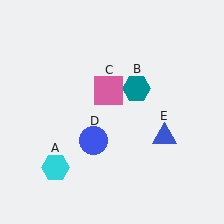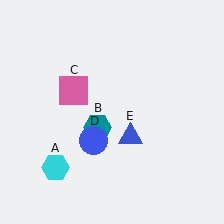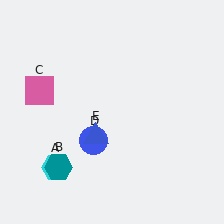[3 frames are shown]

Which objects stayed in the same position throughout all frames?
Cyan hexagon (object A) and blue circle (object D) remained stationary.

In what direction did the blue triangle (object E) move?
The blue triangle (object E) moved left.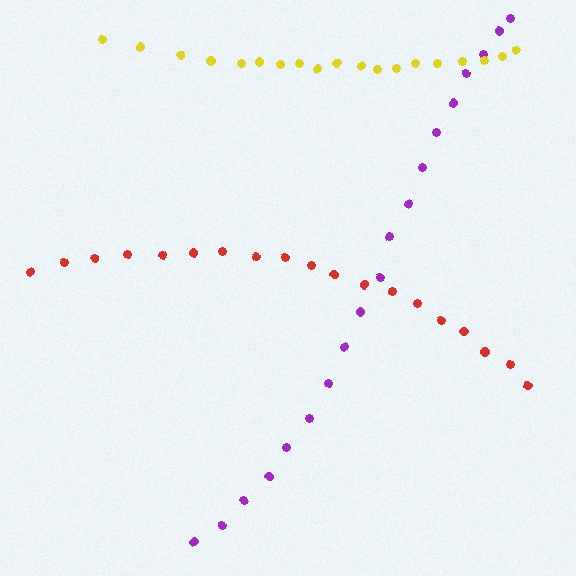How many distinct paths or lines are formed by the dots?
There are 3 distinct paths.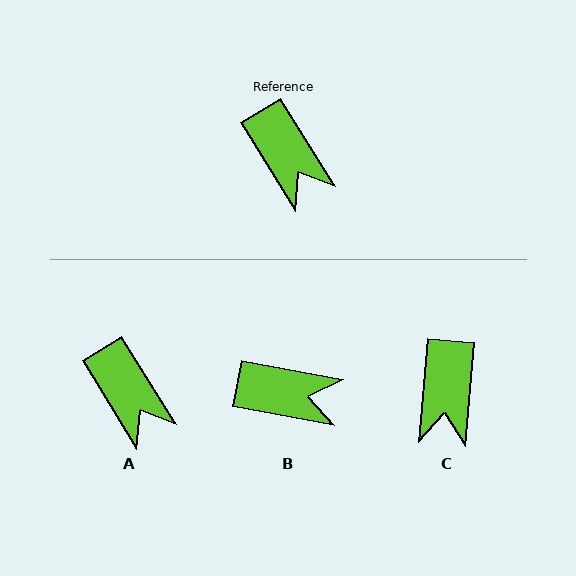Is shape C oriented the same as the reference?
No, it is off by about 37 degrees.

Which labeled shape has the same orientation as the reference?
A.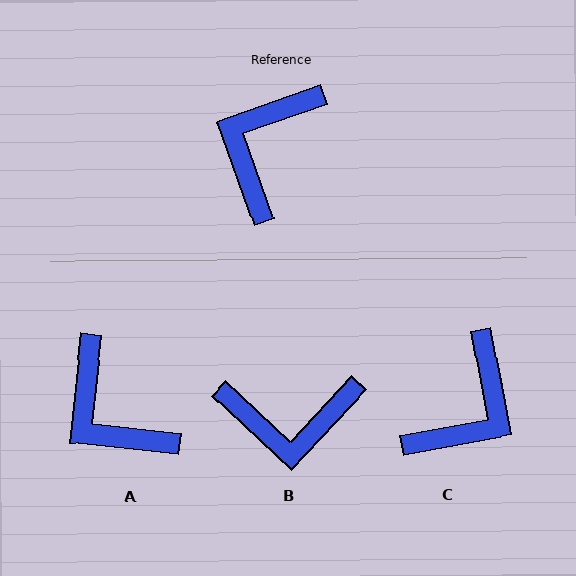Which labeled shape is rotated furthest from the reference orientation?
C, about 171 degrees away.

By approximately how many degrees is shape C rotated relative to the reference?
Approximately 171 degrees counter-clockwise.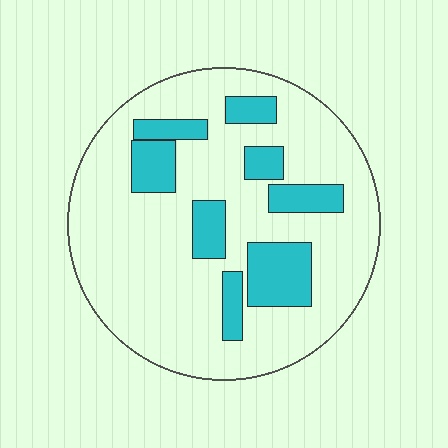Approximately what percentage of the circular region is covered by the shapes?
Approximately 20%.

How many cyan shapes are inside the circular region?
8.